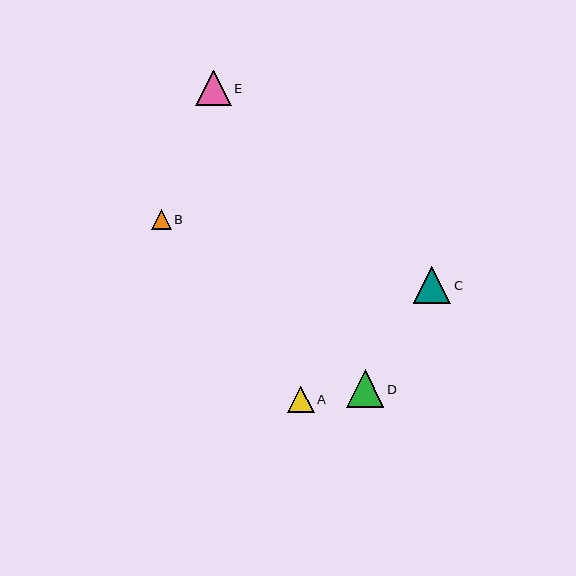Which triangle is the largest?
Triangle D is the largest with a size of approximately 38 pixels.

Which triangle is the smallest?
Triangle B is the smallest with a size of approximately 20 pixels.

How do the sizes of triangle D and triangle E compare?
Triangle D and triangle E are approximately the same size.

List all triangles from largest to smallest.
From largest to smallest: D, C, E, A, B.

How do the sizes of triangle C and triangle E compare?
Triangle C and triangle E are approximately the same size.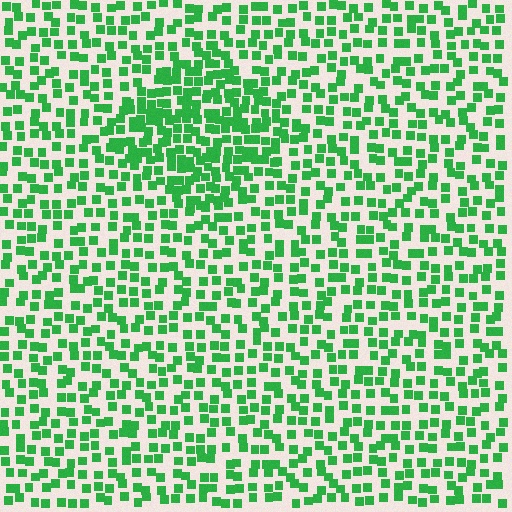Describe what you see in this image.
The image contains small green elements arranged at two different densities. A diamond-shaped region is visible where the elements are more densely packed than the surrounding area.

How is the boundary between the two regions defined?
The boundary is defined by a change in element density (approximately 1.8x ratio). All elements are the same color, size, and shape.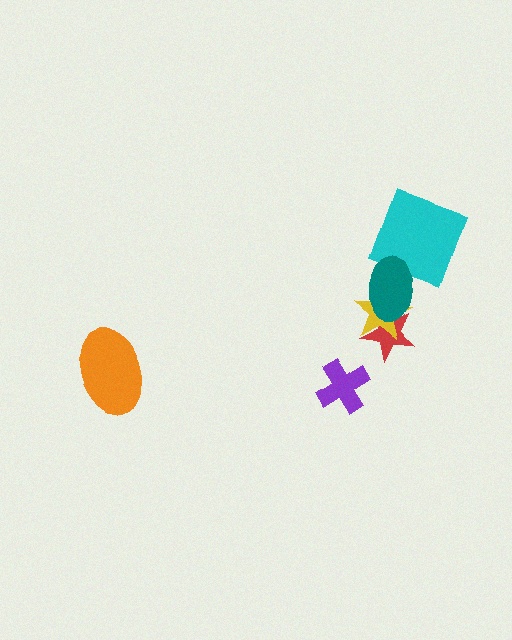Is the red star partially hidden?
Yes, it is partially covered by another shape.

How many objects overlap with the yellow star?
2 objects overlap with the yellow star.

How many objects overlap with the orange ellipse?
0 objects overlap with the orange ellipse.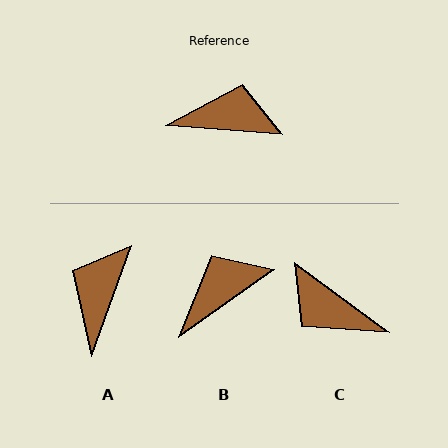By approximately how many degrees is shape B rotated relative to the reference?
Approximately 39 degrees counter-clockwise.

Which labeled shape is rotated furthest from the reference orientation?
C, about 148 degrees away.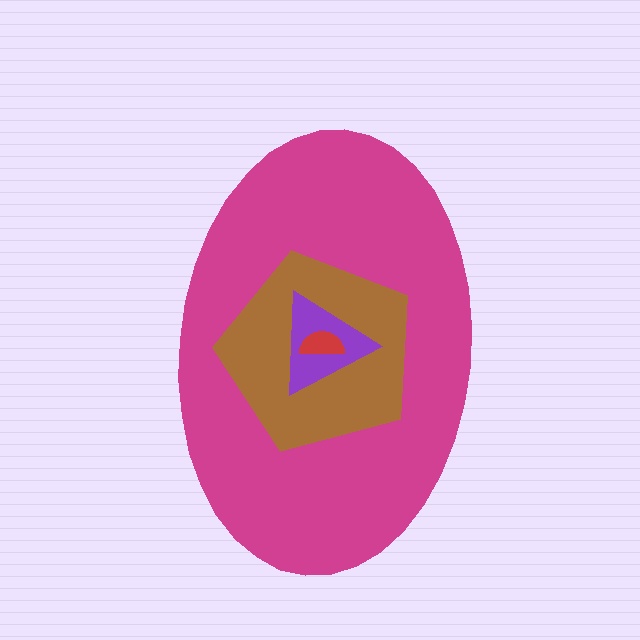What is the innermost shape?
The red semicircle.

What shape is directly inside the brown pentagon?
The purple triangle.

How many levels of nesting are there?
4.